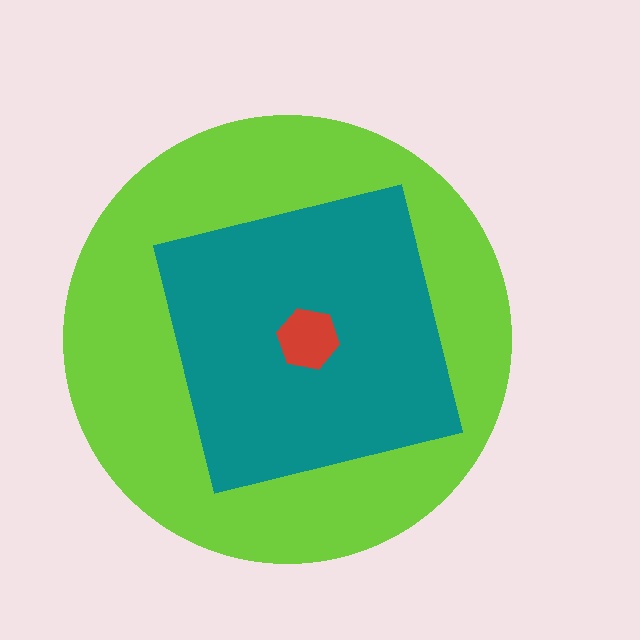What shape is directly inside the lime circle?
The teal square.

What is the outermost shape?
The lime circle.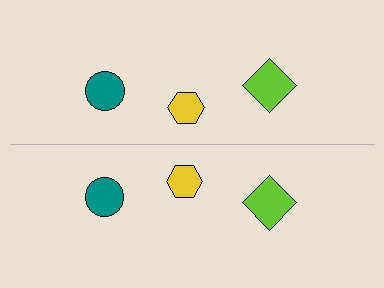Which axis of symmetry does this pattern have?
The pattern has a horizontal axis of symmetry running through the center of the image.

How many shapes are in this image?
There are 6 shapes in this image.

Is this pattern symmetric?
Yes, this pattern has bilateral (reflection) symmetry.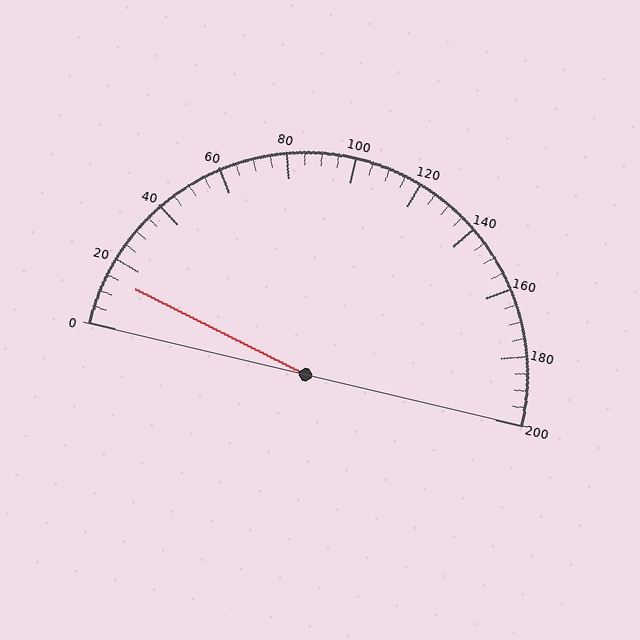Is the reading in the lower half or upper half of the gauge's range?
The reading is in the lower half of the range (0 to 200).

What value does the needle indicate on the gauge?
The needle indicates approximately 15.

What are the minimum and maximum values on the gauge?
The gauge ranges from 0 to 200.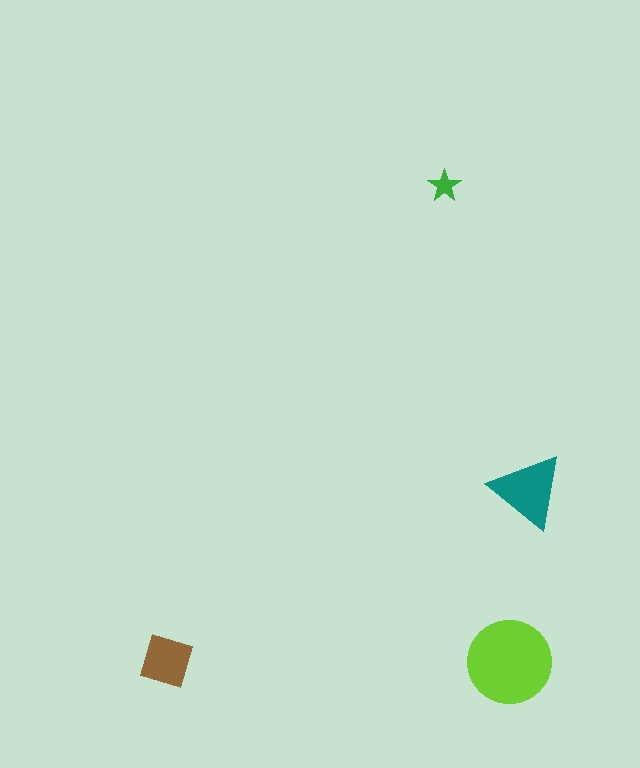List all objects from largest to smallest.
The lime circle, the teal triangle, the brown square, the green star.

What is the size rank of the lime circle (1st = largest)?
1st.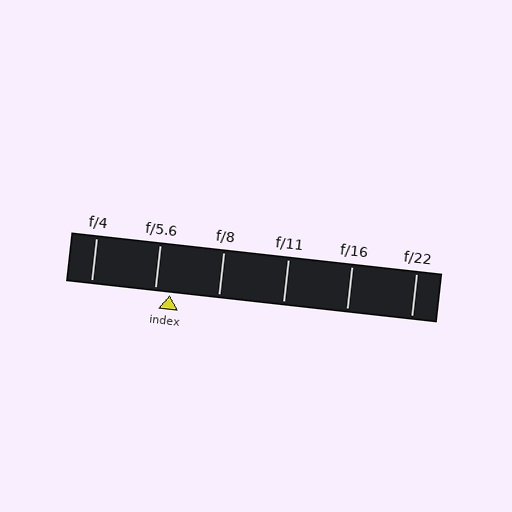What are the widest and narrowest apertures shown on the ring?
The widest aperture shown is f/4 and the narrowest is f/22.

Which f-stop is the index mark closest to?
The index mark is closest to f/5.6.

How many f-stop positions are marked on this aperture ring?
There are 6 f-stop positions marked.